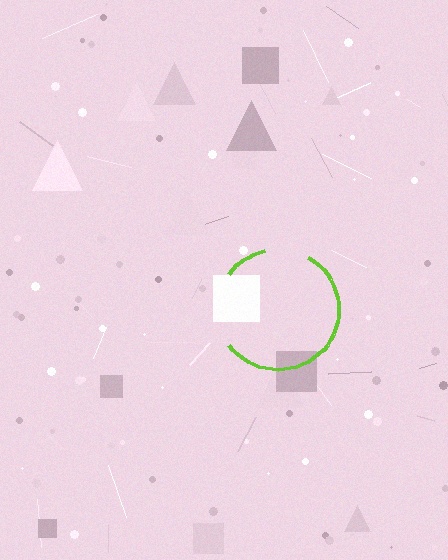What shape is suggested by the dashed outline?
The dashed outline suggests a circle.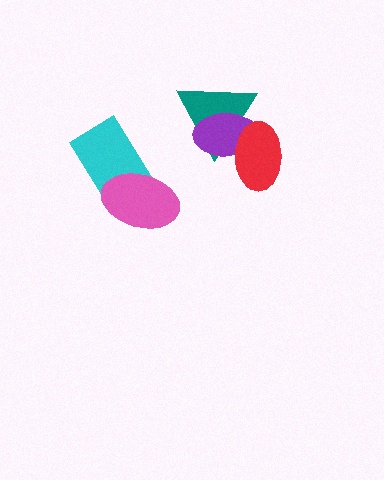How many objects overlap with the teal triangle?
2 objects overlap with the teal triangle.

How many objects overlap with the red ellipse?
2 objects overlap with the red ellipse.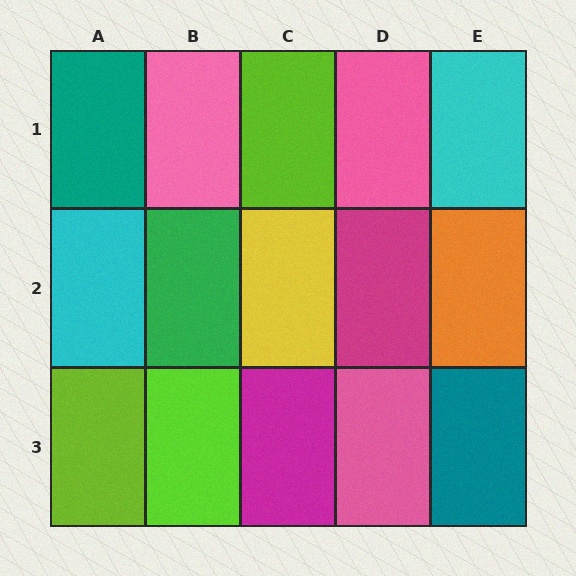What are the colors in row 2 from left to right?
Cyan, green, yellow, magenta, orange.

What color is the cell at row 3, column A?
Lime.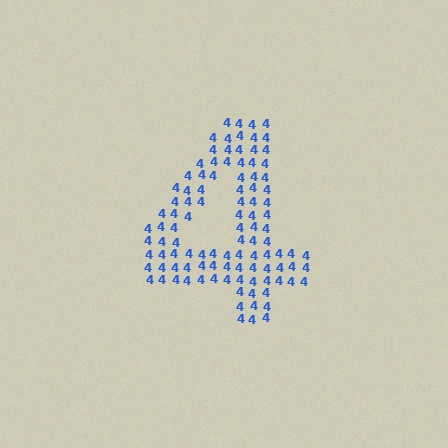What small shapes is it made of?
It is made of small digit 4's.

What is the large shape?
The large shape is the digit 4.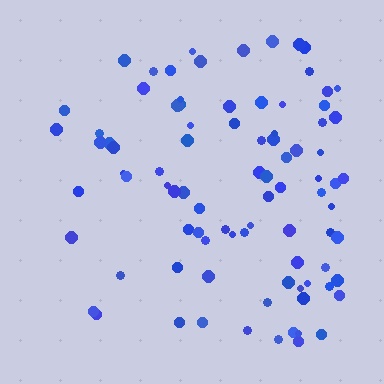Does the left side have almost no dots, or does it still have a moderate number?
Still a moderate number, just noticeably fewer than the right.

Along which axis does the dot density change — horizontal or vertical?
Horizontal.